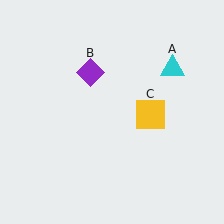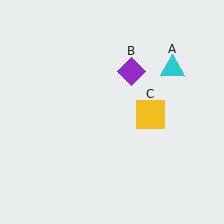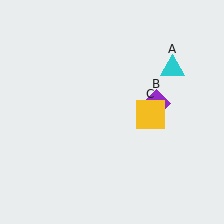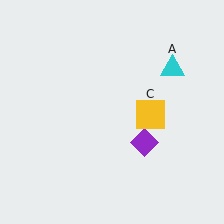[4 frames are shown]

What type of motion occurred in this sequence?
The purple diamond (object B) rotated clockwise around the center of the scene.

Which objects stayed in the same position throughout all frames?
Cyan triangle (object A) and yellow square (object C) remained stationary.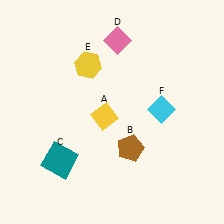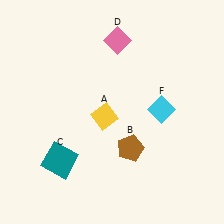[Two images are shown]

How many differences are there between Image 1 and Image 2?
There is 1 difference between the two images.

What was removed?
The yellow hexagon (E) was removed in Image 2.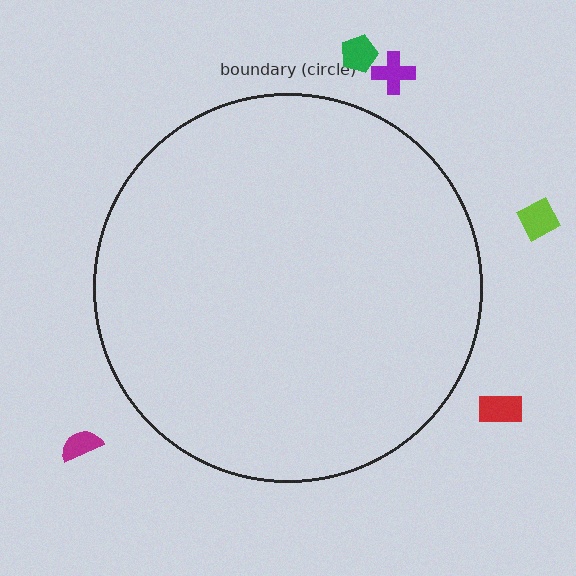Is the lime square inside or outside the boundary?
Outside.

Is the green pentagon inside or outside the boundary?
Outside.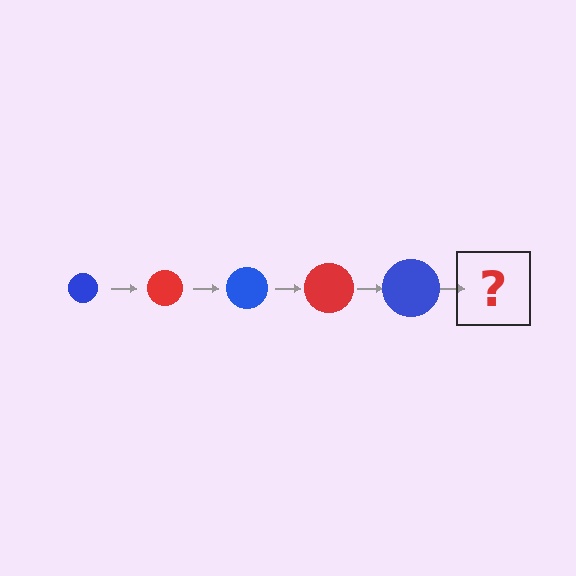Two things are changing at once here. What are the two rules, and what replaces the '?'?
The two rules are that the circle grows larger each step and the color cycles through blue and red. The '?' should be a red circle, larger than the previous one.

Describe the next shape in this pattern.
It should be a red circle, larger than the previous one.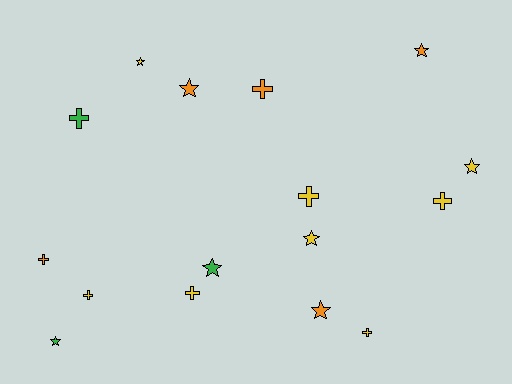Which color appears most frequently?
Yellow, with 8 objects.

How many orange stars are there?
There are 3 orange stars.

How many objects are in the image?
There are 16 objects.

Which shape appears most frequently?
Cross, with 8 objects.